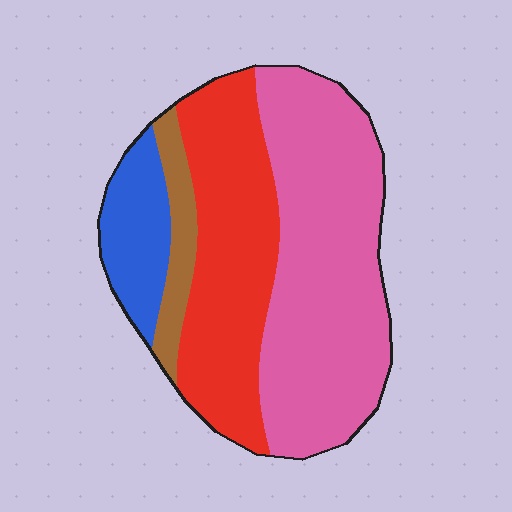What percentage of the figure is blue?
Blue covers about 10% of the figure.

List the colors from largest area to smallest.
From largest to smallest: pink, red, blue, brown.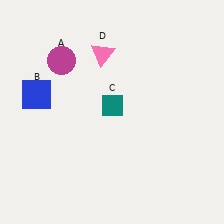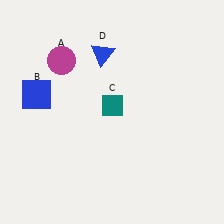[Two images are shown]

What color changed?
The triangle (D) changed from pink in Image 1 to blue in Image 2.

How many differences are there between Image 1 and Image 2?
There is 1 difference between the two images.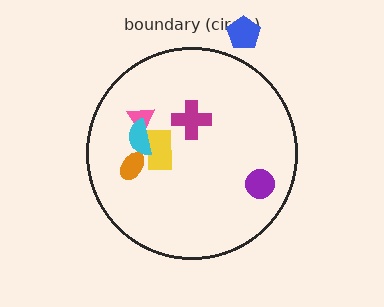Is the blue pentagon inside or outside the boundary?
Outside.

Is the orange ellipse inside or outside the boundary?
Inside.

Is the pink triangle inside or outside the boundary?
Inside.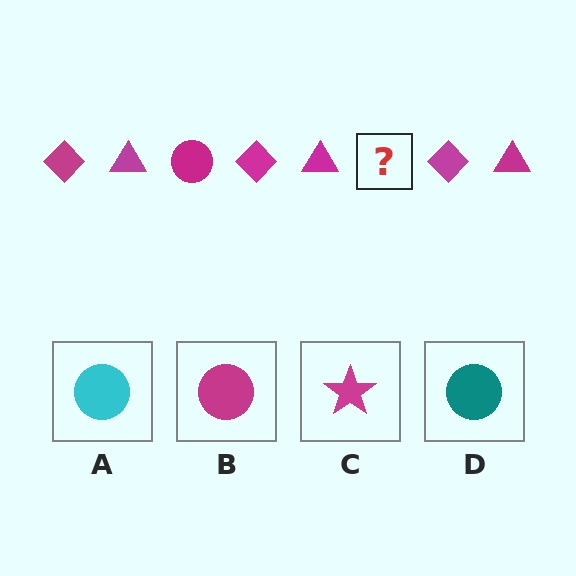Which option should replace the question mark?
Option B.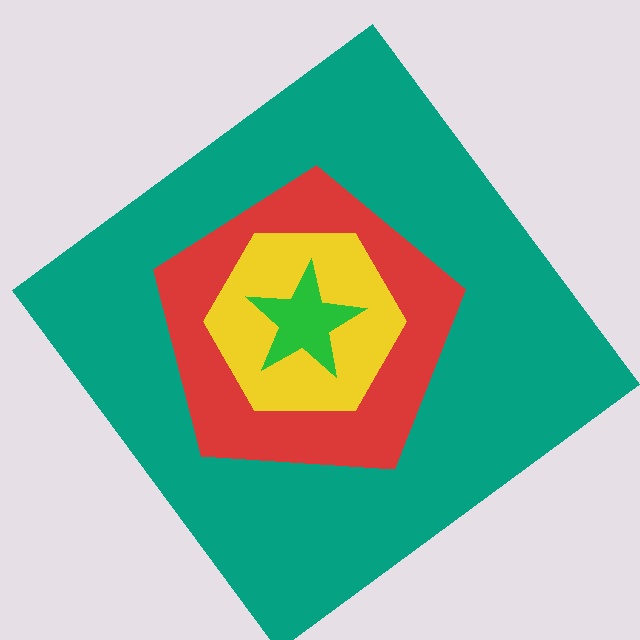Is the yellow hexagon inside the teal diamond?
Yes.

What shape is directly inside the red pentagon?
The yellow hexagon.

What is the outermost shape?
The teal diamond.